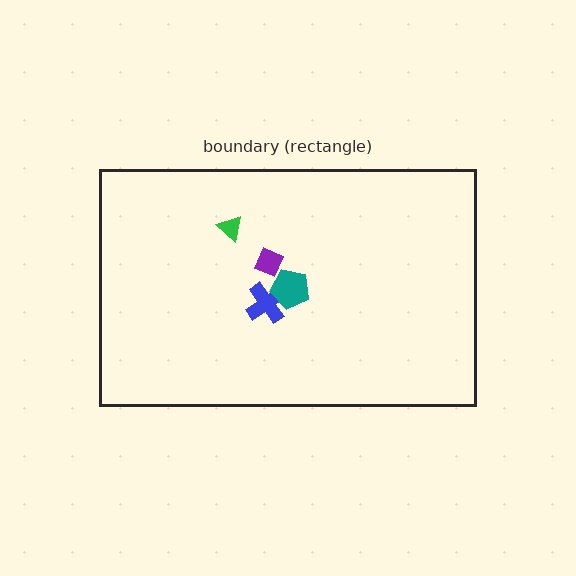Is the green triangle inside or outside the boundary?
Inside.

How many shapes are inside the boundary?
4 inside, 0 outside.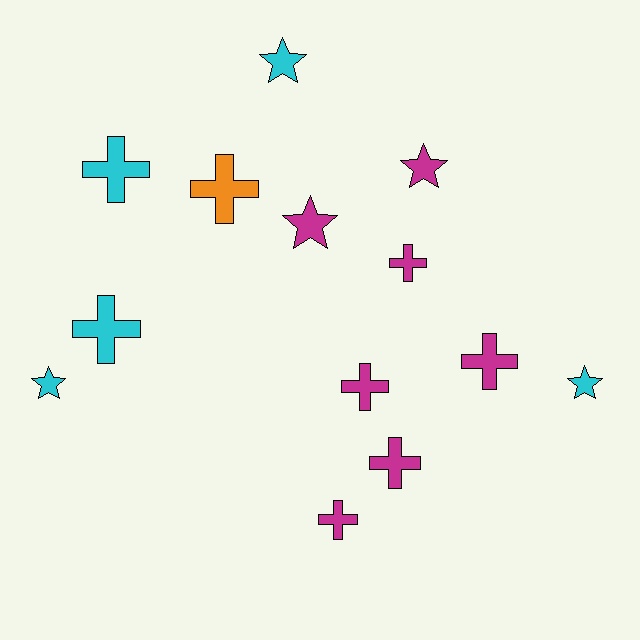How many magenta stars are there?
There are 2 magenta stars.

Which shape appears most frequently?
Cross, with 8 objects.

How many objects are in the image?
There are 13 objects.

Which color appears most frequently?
Magenta, with 7 objects.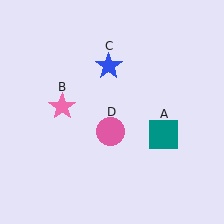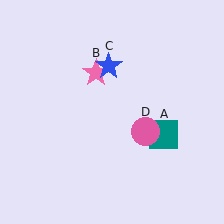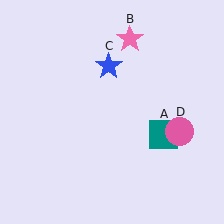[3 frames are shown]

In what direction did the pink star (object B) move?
The pink star (object B) moved up and to the right.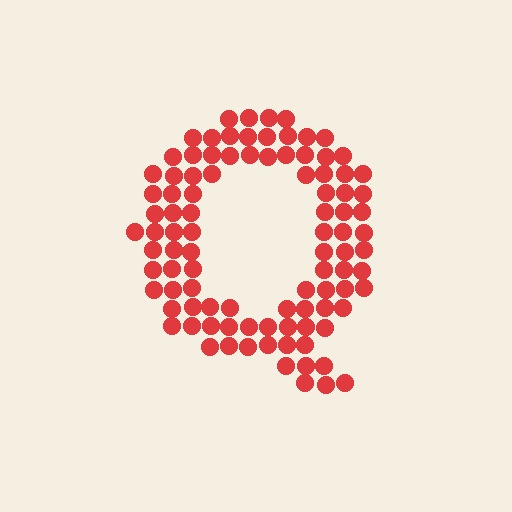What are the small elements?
The small elements are circles.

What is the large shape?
The large shape is the letter Q.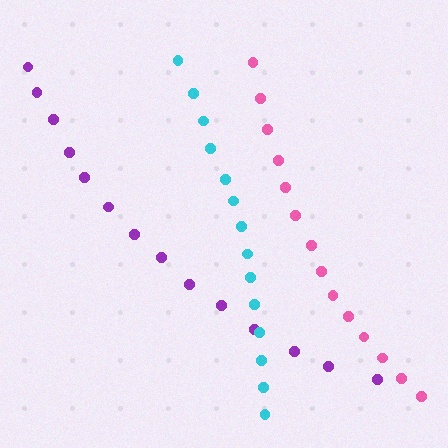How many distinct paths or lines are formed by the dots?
There are 3 distinct paths.